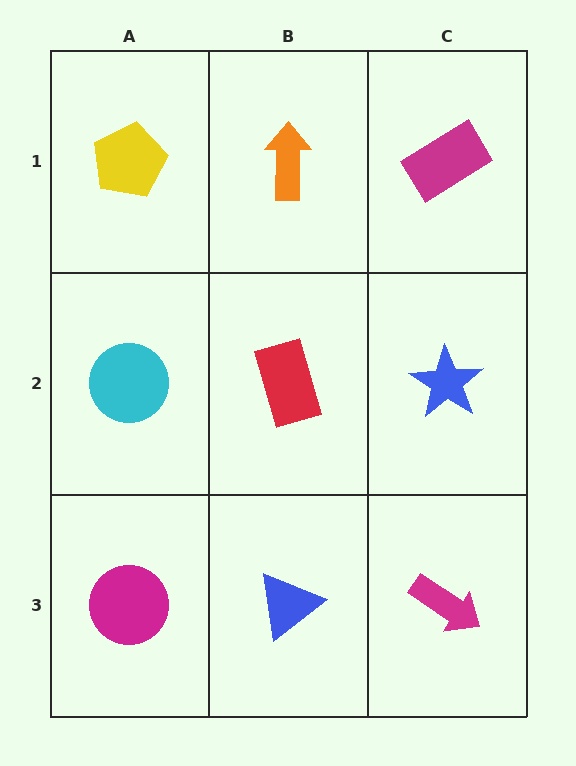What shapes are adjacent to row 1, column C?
A blue star (row 2, column C), an orange arrow (row 1, column B).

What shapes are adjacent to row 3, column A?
A cyan circle (row 2, column A), a blue triangle (row 3, column B).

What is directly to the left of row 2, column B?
A cyan circle.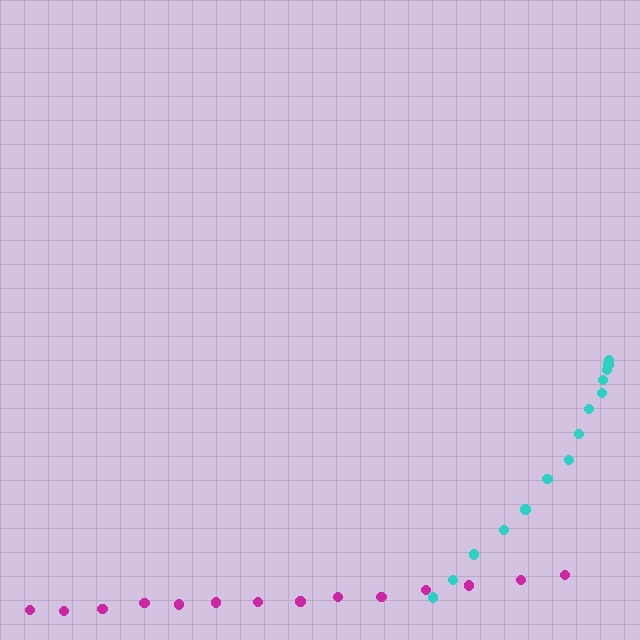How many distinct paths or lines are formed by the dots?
There are 2 distinct paths.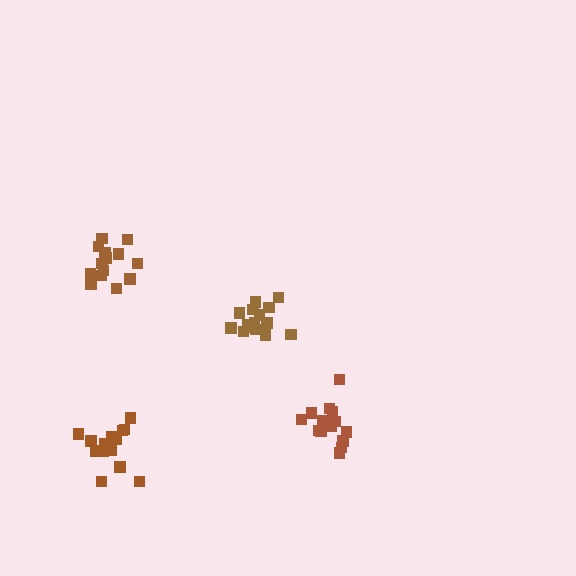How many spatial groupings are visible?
There are 4 spatial groupings.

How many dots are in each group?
Group 1: 15 dots, Group 2: 15 dots, Group 3: 14 dots, Group 4: 16 dots (60 total).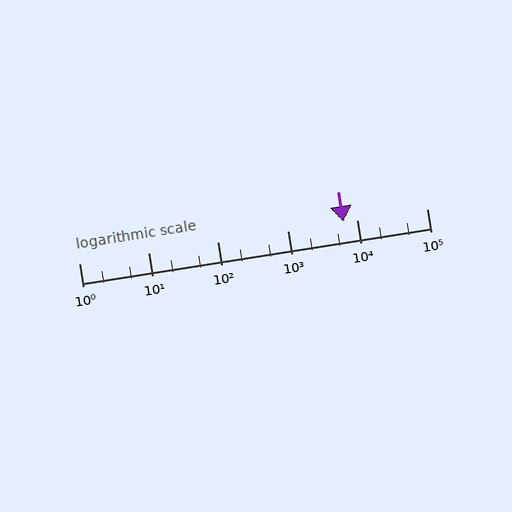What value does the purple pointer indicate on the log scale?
The pointer indicates approximately 6300.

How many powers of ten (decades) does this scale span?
The scale spans 5 decades, from 1 to 100000.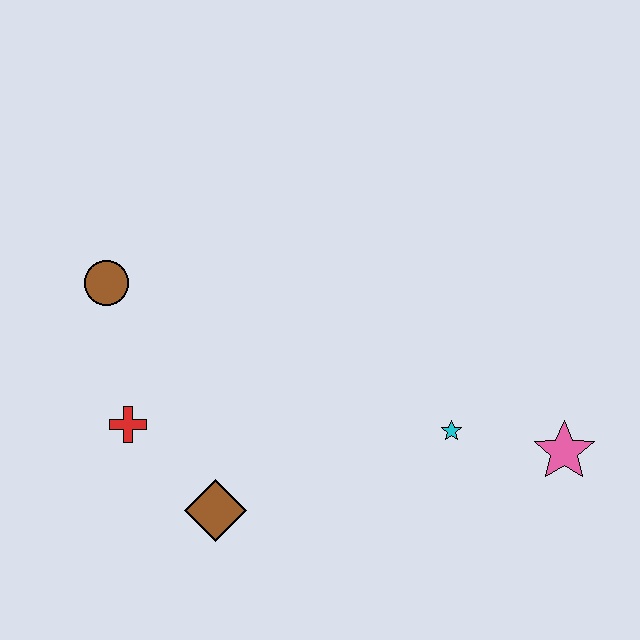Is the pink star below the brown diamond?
No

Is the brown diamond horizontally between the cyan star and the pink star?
No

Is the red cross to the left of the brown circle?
No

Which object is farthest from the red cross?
The pink star is farthest from the red cross.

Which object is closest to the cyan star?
The pink star is closest to the cyan star.